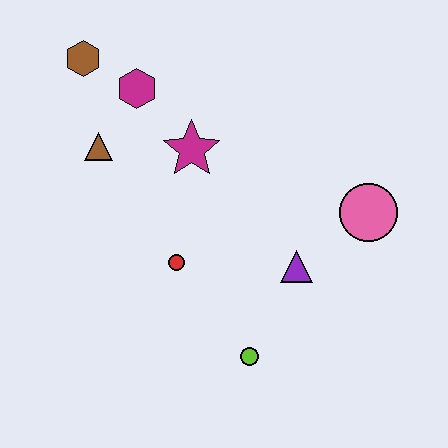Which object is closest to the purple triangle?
The pink circle is closest to the purple triangle.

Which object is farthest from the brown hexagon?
The lime circle is farthest from the brown hexagon.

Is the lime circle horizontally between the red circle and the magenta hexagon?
No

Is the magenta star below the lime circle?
No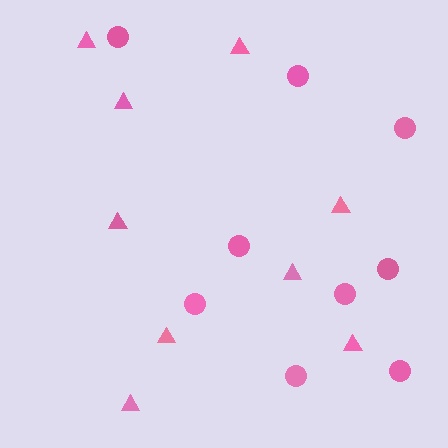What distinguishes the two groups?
There are 2 groups: one group of triangles (9) and one group of circles (9).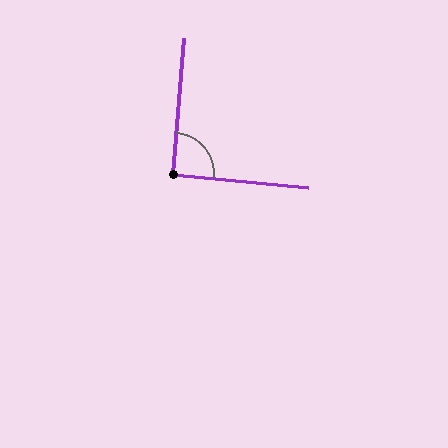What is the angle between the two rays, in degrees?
Approximately 91 degrees.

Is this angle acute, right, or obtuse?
It is approximately a right angle.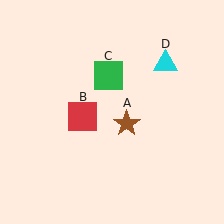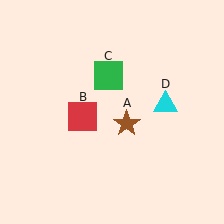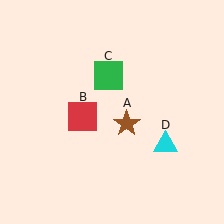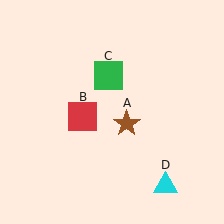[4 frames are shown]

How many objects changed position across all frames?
1 object changed position: cyan triangle (object D).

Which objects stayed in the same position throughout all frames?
Brown star (object A) and red square (object B) and green square (object C) remained stationary.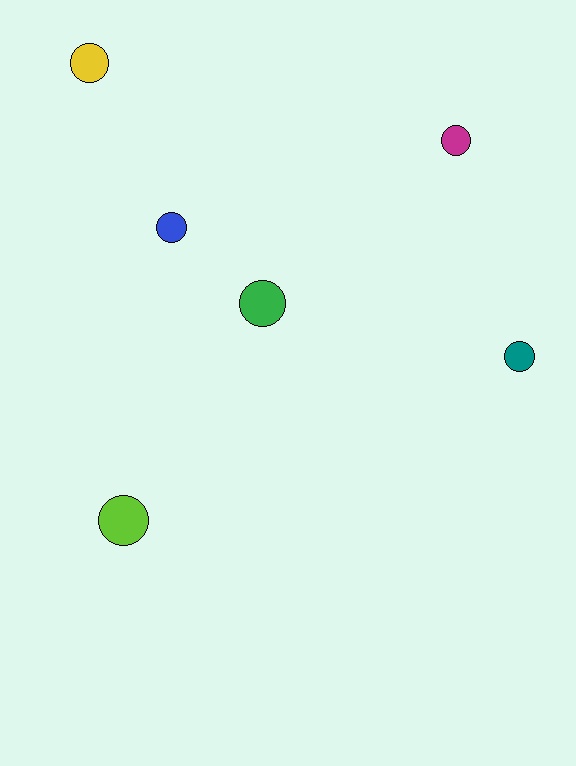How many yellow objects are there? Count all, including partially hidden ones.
There is 1 yellow object.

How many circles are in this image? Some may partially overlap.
There are 6 circles.